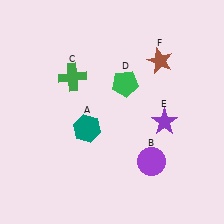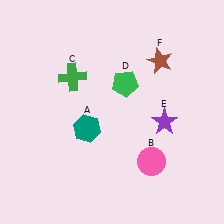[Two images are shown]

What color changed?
The circle (B) changed from purple in Image 1 to pink in Image 2.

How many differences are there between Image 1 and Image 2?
There is 1 difference between the two images.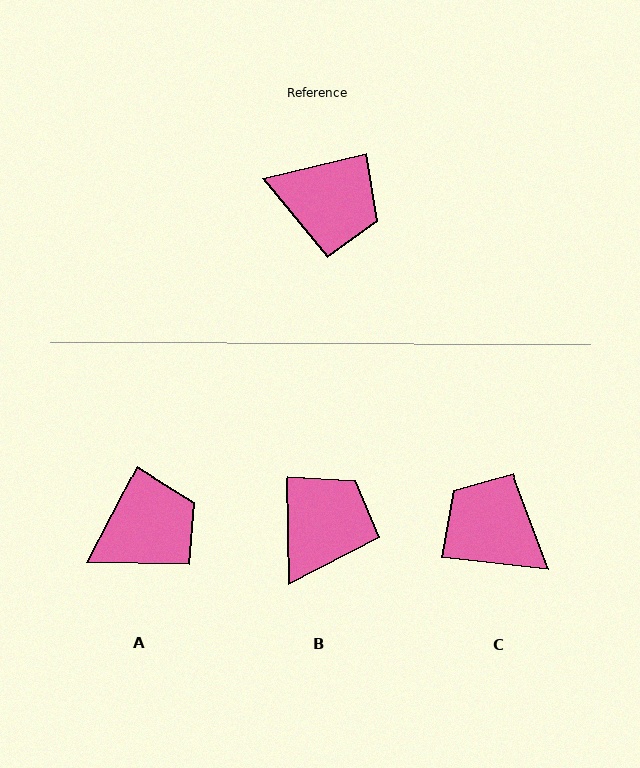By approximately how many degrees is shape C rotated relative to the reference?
Approximately 160 degrees counter-clockwise.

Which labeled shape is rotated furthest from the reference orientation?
C, about 160 degrees away.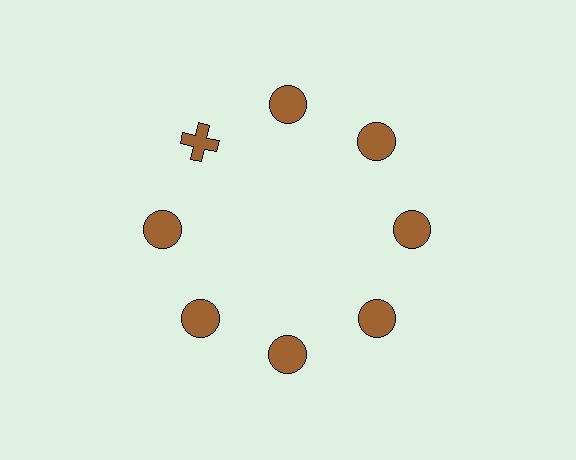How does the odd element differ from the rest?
It has a different shape: cross instead of circle.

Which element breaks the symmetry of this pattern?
The brown cross at roughly the 10 o'clock position breaks the symmetry. All other shapes are brown circles.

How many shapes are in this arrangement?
There are 8 shapes arranged in a ring pattern.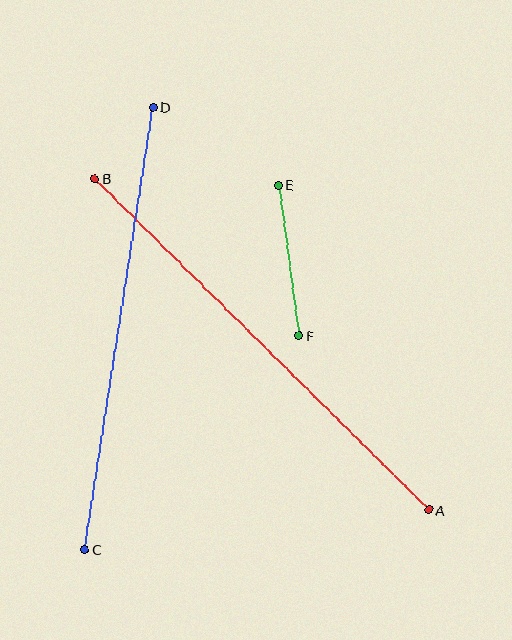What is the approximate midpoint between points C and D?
The midpoint is at approximately (119, 329) pixels.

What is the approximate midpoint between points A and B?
The midpoint is at approximately (262, 344) pixels.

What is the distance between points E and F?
The distance is approximately 152 pixels.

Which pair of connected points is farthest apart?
Points A and B are farthest apart.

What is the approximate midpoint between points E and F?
The midpoint is at approximately (289, 260) pixels.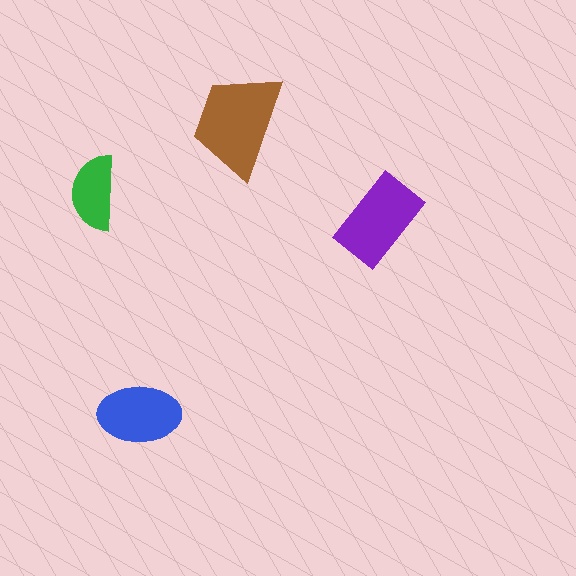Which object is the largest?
The brown trapezoid.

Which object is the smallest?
The green semicircle.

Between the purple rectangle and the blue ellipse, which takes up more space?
The purple rectangle.